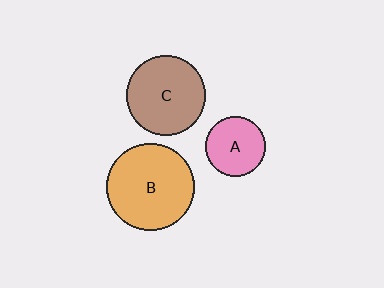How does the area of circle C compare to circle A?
Approximately 1.7 times.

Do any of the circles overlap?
No, none of the circles overlap.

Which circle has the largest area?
Circle B (orange).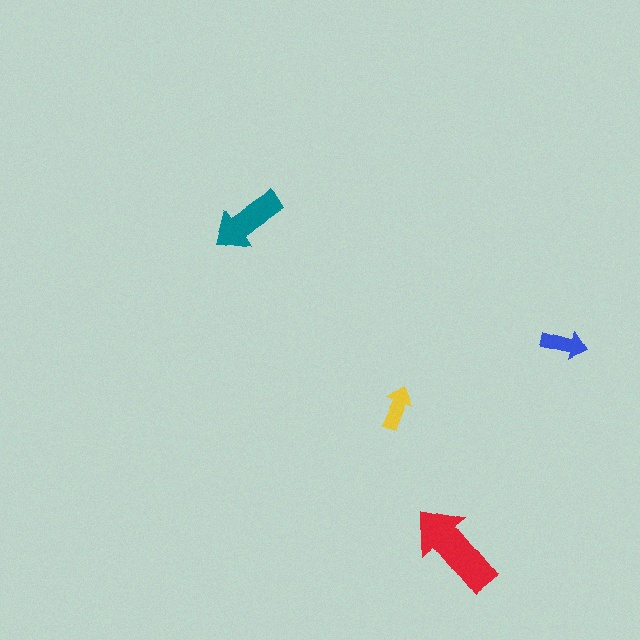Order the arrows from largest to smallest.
the red one, the teal one, the blue one, the yellow one.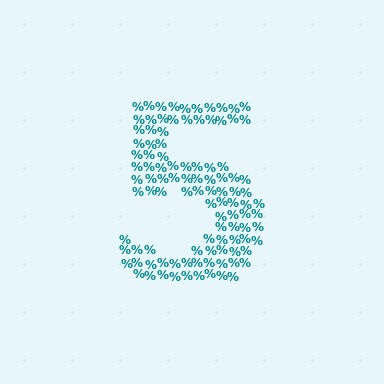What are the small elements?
The small elements are percent signs.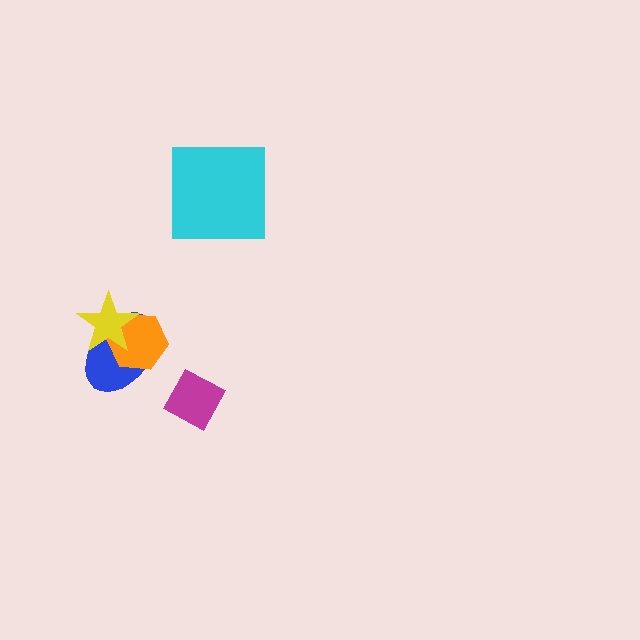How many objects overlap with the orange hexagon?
2 objects overlap with the orange hexagon.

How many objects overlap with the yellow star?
2 objects overlap with the yellow star.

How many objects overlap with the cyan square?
0 objects overlap with the cyan square.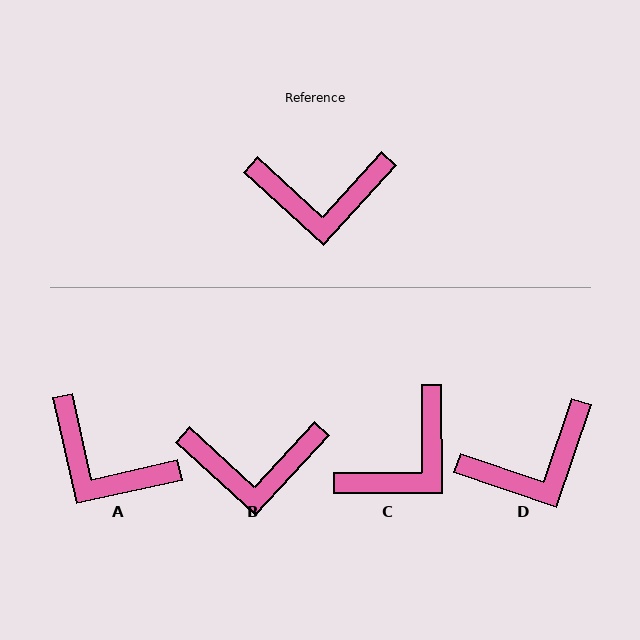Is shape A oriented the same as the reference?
No, it is off by about 35 degrees.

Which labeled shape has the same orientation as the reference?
B.